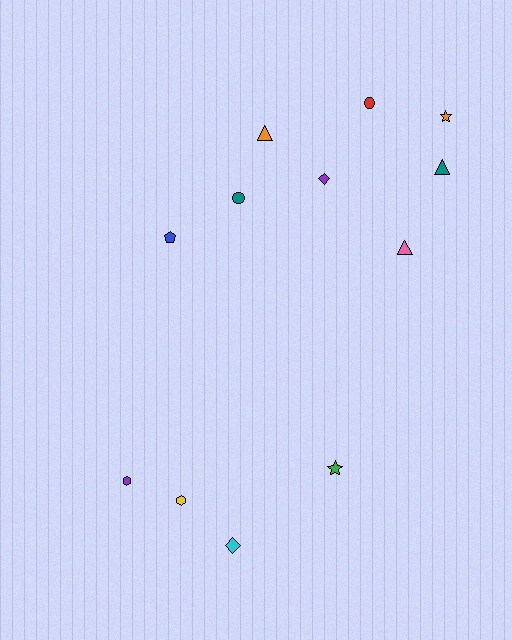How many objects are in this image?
There are 12 objects.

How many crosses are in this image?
There are no crosses.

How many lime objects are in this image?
There are no lime objects.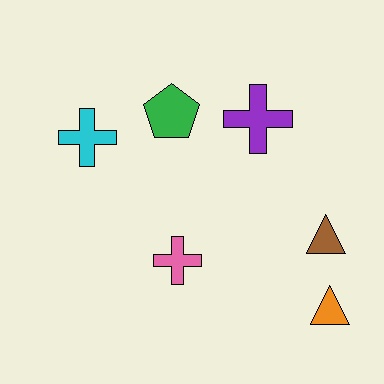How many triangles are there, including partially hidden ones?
There are 2 triangles.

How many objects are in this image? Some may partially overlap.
There are 6 objects.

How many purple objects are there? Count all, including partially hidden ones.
There is 1 purple object.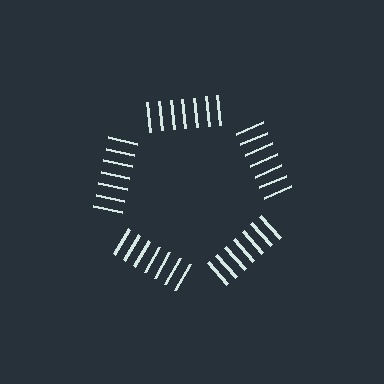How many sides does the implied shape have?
5 sides — the line-ends trace a pentagon.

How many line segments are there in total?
35 — 7 along each of the 5 edges.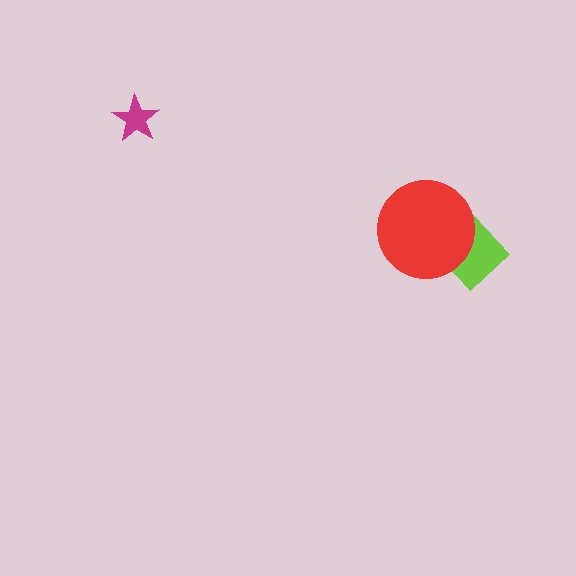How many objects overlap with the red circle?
1 object overlaps with the red circle.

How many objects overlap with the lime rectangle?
1 object overlaps with the lime rectangle.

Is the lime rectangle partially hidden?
Yes, it is partially covered by another shape.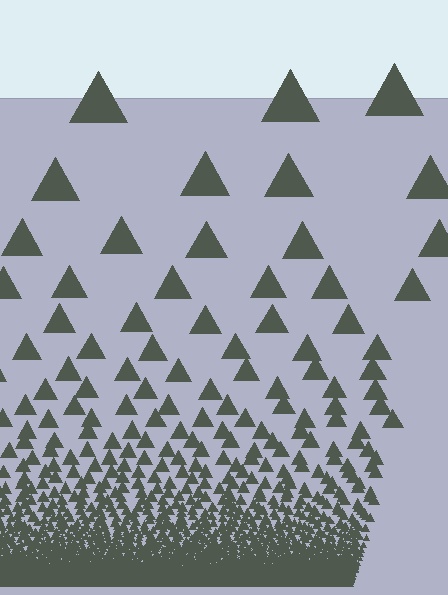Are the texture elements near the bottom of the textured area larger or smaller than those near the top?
Smaller. The gradient is inverted — elements near the bottom are smaller and denser.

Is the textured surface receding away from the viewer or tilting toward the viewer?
The surface appears to tilt toward the viewer. Texture elements get larger and sparser toward the top.